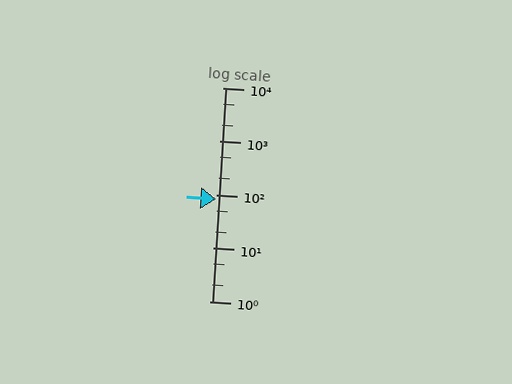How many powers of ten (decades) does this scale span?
The scale spans 4 decades, from 1 to 10000.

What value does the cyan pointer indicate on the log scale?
The pointer indicates approximately 82.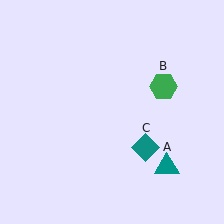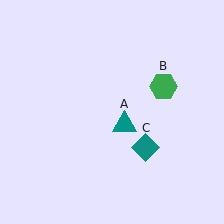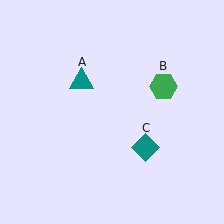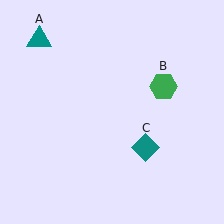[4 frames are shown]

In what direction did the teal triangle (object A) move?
The teal triangle (object A) moved up and to the left.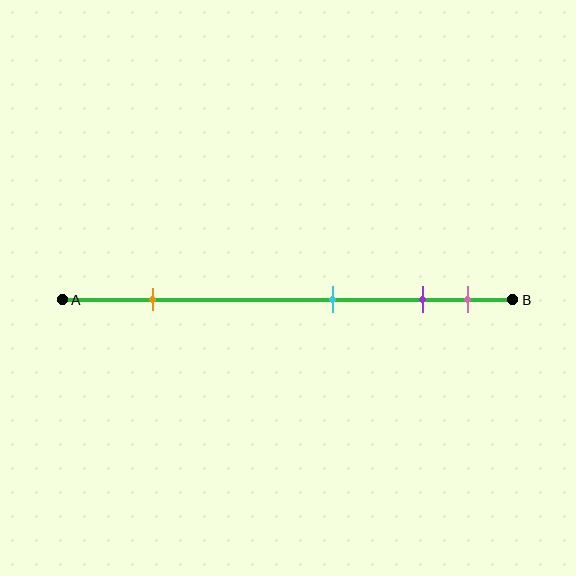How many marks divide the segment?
There are 4 marks dividing the segment.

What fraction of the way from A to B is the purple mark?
The purple mark is approximately 80% (0.8) of the way from A to B.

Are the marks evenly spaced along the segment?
No, the marks are not evenly spaced.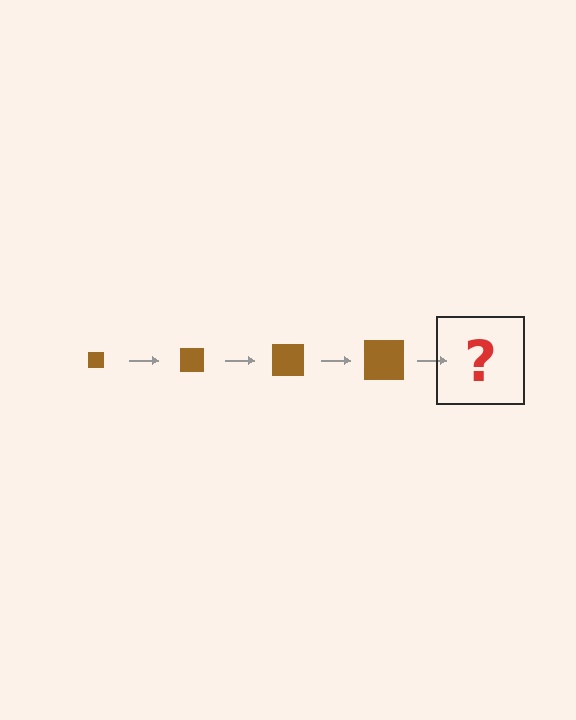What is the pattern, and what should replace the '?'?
The pattern is that the square gets progressively larger each step. The '?' should be a brown square, larger than the previous one.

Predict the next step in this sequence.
The next step is a brown square, larger than the previous one.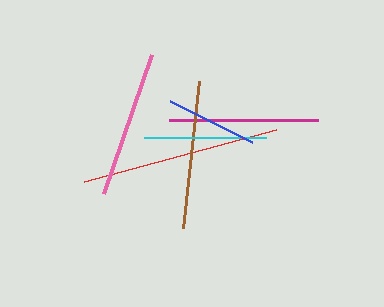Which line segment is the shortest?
The blue line is the shortest at approximately 92 pixels.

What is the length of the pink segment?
The pink segment is approximately 147 pixels long.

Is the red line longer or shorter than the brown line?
The red line is longer than the brown line.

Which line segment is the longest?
The red line is the longest at approximately 199 pixels.